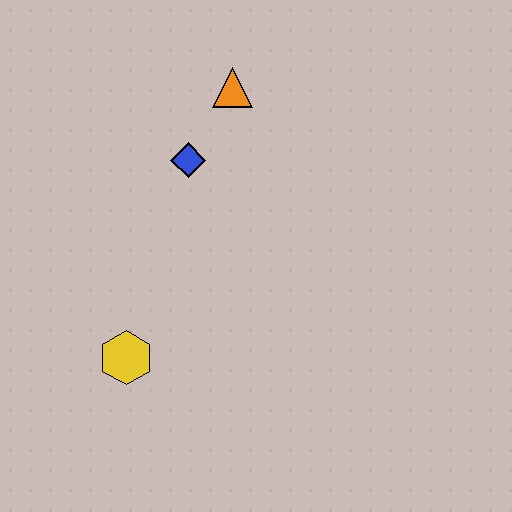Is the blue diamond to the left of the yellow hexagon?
No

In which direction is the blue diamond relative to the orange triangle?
The blue diamond is below the orange triangle.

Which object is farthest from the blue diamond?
The yellow hexagon is farthest from the blue diamond.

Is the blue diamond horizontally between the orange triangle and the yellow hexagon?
Yes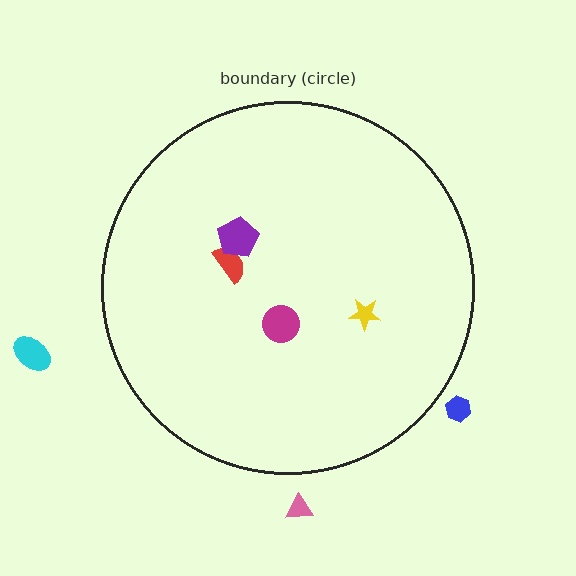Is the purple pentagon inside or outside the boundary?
Inside.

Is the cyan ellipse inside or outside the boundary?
Outside.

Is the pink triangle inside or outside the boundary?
Outside.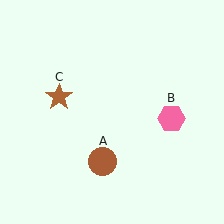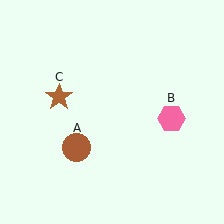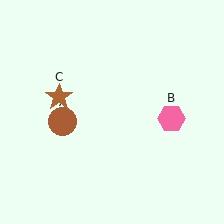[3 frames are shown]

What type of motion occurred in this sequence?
The brown circle (object A) rotated clockwise around the center of the scene.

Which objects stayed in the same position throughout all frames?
Pink hexagon (object B) and brown star (object C) remained stationary.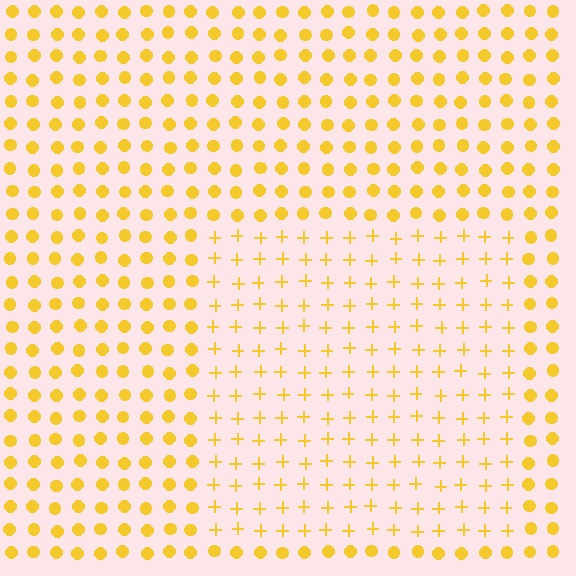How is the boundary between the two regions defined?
The boundary is defined by a change in element shape: plus signs inside vs. circles outside. All elements share the same color and spacing.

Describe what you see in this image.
The image is filled with small yellow elements arranged in a uniform grid. A rectangle-shaped region contains plus signs, while the surrounding area contains circles. The boundary is defined purely by the change in element shape.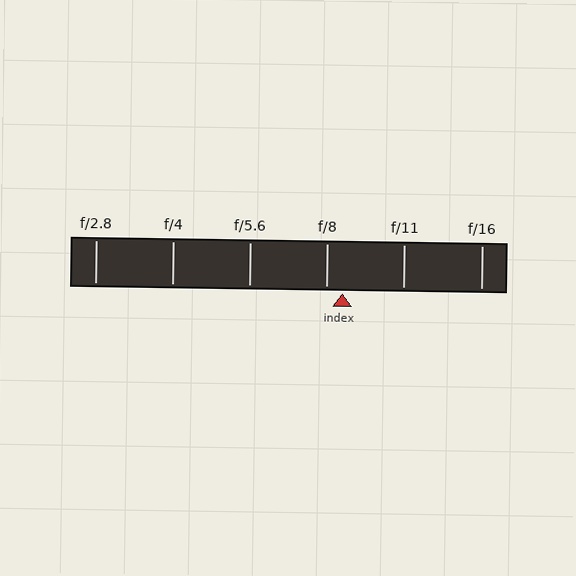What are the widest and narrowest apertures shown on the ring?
The widest aperture shown is f/2.8 and the narrowest is f/16.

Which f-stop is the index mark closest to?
The index mark is closest to f/8.